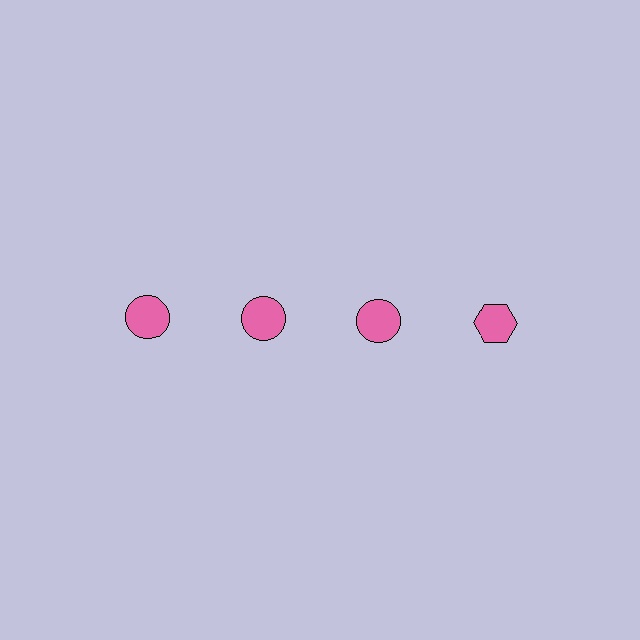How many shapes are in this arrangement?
There are 4 shapes arranged in a grid pattern.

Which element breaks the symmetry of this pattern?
The pink hexagon in the top row, second from right column breaks the symmetry. All other shapes are pink circles.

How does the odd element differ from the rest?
It has a different shape: hexagon instead of circle.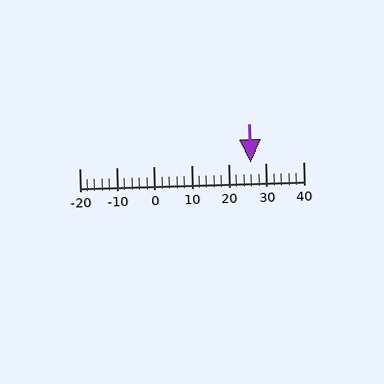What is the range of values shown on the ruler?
The ruler shows values from -20 to 40.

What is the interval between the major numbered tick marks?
The major tick marks are spaced 10 units apart.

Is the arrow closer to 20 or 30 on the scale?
The arrow is closer to 30.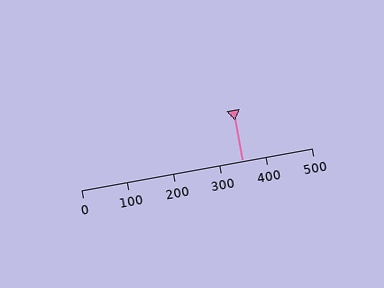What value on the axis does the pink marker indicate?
The marker indicates approximately 350.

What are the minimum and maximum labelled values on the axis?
The axis runs from 0 to 500.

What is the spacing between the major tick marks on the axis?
The major ticks are spaced 100 apart.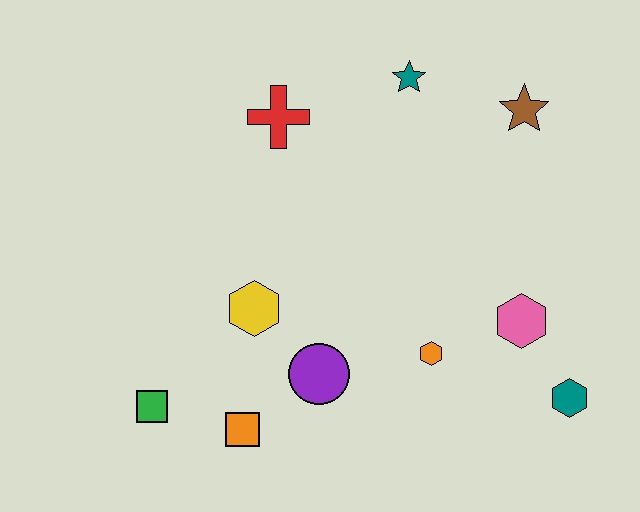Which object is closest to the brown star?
The teal star is closest to the brown star.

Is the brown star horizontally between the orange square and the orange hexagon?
No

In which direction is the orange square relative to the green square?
The orange square is to the right of the green square.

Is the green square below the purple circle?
Yes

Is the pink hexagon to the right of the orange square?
Yes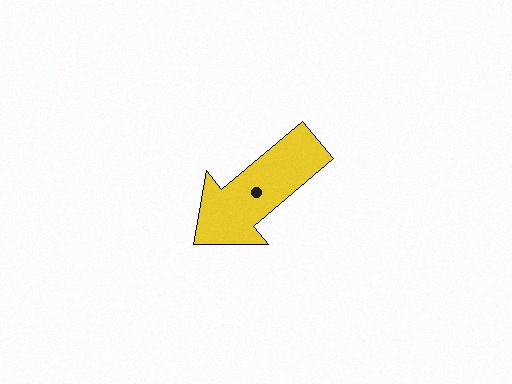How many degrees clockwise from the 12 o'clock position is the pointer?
Approximately 230 degrees.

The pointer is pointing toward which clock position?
Roughly 8 o'clock.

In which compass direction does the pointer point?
Southwest.